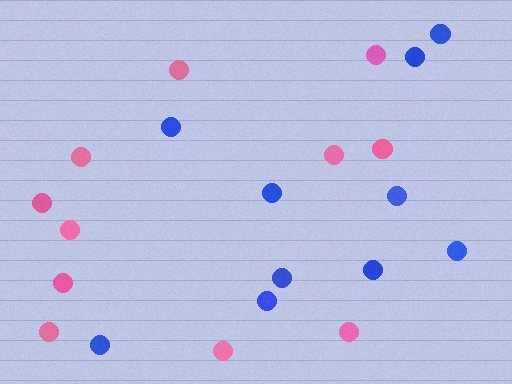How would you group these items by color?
There are 2 groups: one group of pink circles (11) and one group of blue circles (10).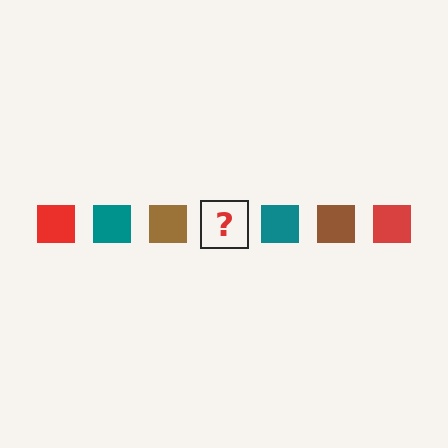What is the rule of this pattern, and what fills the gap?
The rule is that the pattern cycles through red, teal, brown squares. The gap should be filled with a red square.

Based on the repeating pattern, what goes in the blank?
The blank should be a red square.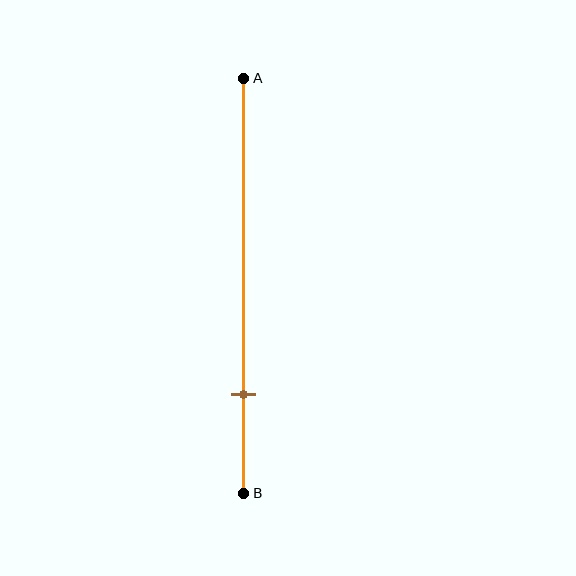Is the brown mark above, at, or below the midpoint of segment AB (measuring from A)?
The brown mark is below the midpoint of segment AB.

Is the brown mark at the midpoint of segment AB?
No, the mark is at about 75% from A, not at the 50% midpoint.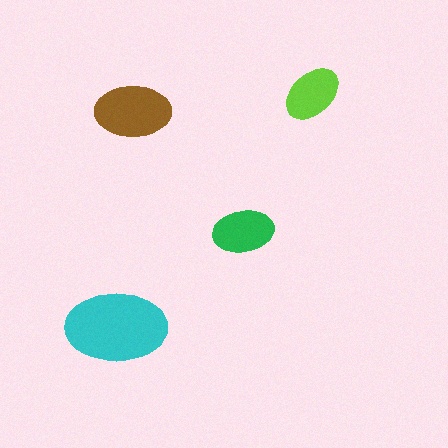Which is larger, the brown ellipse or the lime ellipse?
The brown one.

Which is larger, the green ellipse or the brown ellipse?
The brown one.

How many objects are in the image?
There are 4 objects in the image.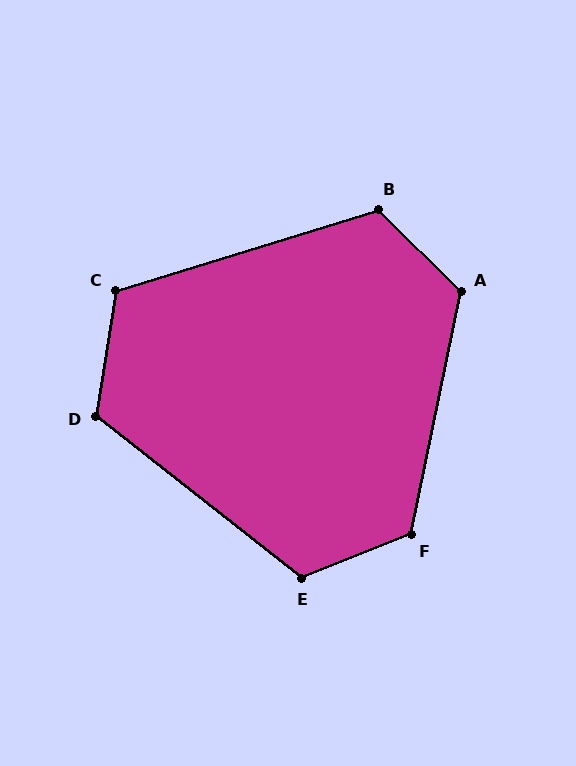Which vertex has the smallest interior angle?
C, at approximately 116 degrees.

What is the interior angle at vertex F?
Approximately 123 degrees (obtuse).